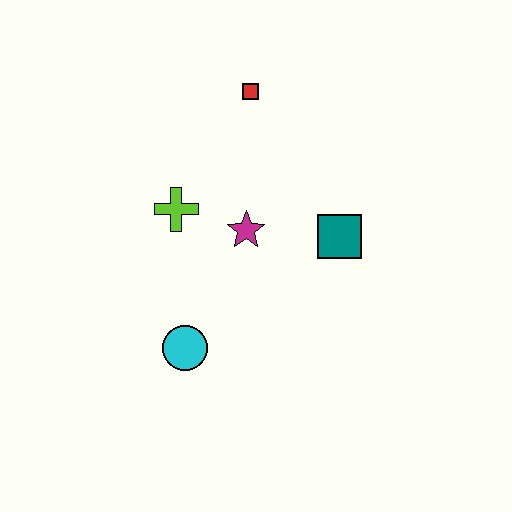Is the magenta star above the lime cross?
No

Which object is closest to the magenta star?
The lime cross is closest to the magenta star.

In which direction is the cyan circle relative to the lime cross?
The cyan circle is below the lime cross.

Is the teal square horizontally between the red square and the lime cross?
No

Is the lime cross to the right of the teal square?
No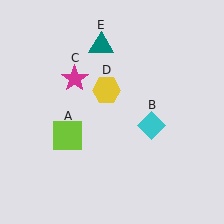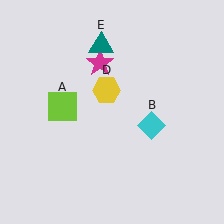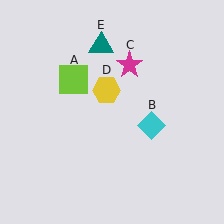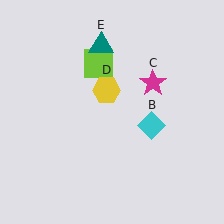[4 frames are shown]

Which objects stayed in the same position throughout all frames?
Cyan diamond (object B) and yellow hexagon (object D) and teal triangle (object E) remained stationary.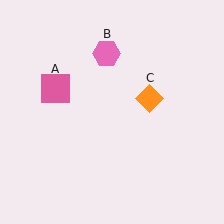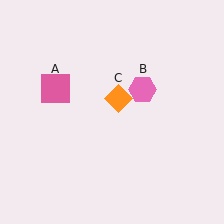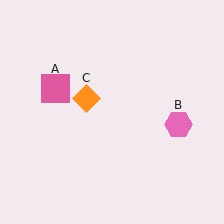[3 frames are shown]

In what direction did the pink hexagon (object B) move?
The pink hexagon (object B) moved down and to the right.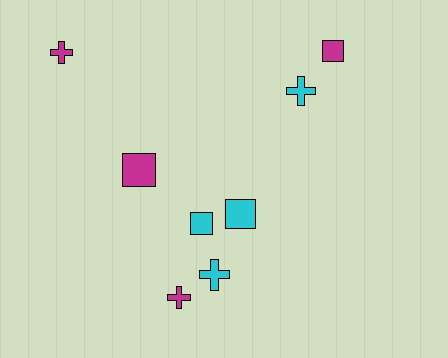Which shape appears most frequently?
Square, with 4 objects.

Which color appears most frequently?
Magenta, with 4 objects.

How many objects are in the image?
There are 8 objects.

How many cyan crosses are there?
There are 2 cyan crosses.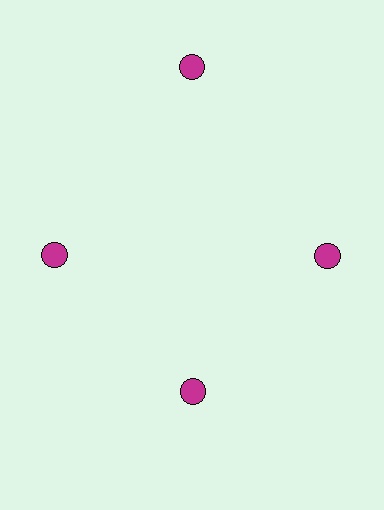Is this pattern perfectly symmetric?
No. The 4 magenta circles are arranged in a ring, but one element near the 12 o'clock position is pushed outward from the center, breaking the 4-fold rotational symmetry.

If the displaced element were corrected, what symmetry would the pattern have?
It would have 4-fold rotational symmetry — the pattern would map onto itself every 90 degrees.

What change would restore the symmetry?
The symmetry would be restored by moving it inward, back onto the ring so that all 4 circles sit at equal angles and equal distance from the center.